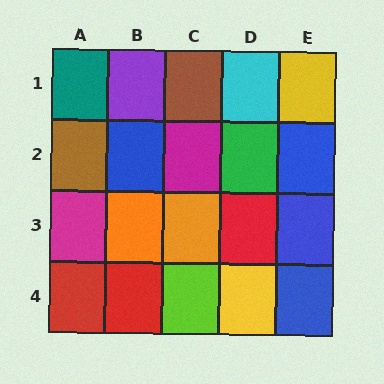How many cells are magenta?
2 cells are magenta.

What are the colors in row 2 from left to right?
Brown, blue, magenta, green, blue.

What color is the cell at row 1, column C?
Brown.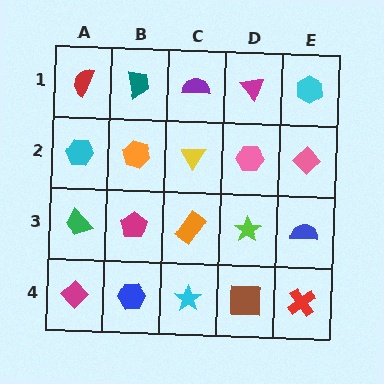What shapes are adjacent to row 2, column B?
A teal trapezoid (row 1, column B), a magenta pentagon (row 3, column B), a cyan hexagon (row 2, column A), a yellow triangle (row 2, column C).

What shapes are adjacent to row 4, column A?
A green trapezoid (row 3, column A), a blue hexagon (row 4, column B).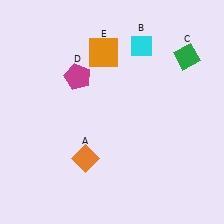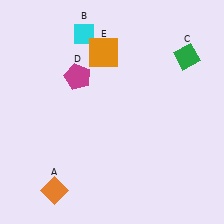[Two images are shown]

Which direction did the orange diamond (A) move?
The orange diamond (A) moved down.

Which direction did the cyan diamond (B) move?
The cyan diamond (B) moved left.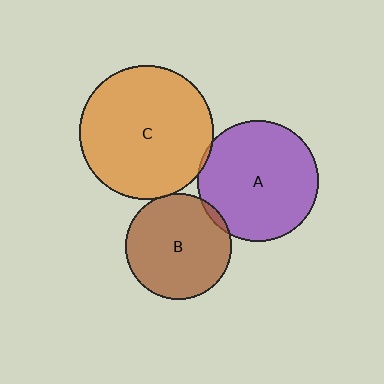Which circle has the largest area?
Circle C (orange).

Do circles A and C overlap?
Yes.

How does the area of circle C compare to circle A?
Approximately 1.2 times.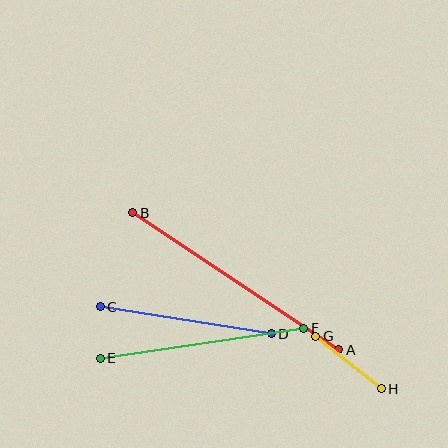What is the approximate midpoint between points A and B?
The midpoint is at approximately (236, 281) pixels.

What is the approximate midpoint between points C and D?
The midpoint is at approximately (186, 320) pixels.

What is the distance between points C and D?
The distance is approximately 173 pixels.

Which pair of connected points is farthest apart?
Points A and B are farthest apart.